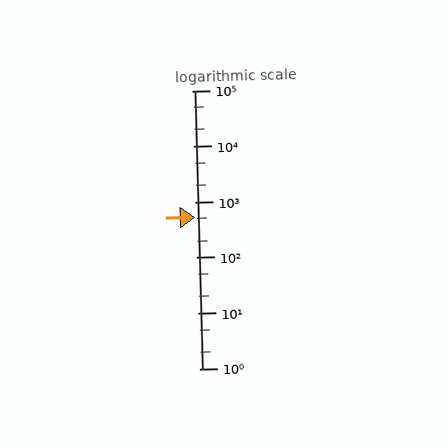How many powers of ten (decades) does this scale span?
The scale spans 5 decades, from 1 to 100000.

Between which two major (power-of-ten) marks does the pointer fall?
The pointer is between 100 and 1000.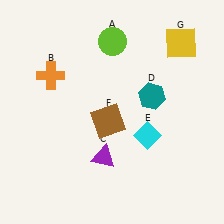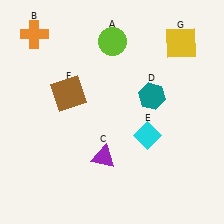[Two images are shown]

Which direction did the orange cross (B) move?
The orange cross (B) moved up.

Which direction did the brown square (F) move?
The brown square (F) moved left.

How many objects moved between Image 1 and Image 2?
2 objects moved between the two images.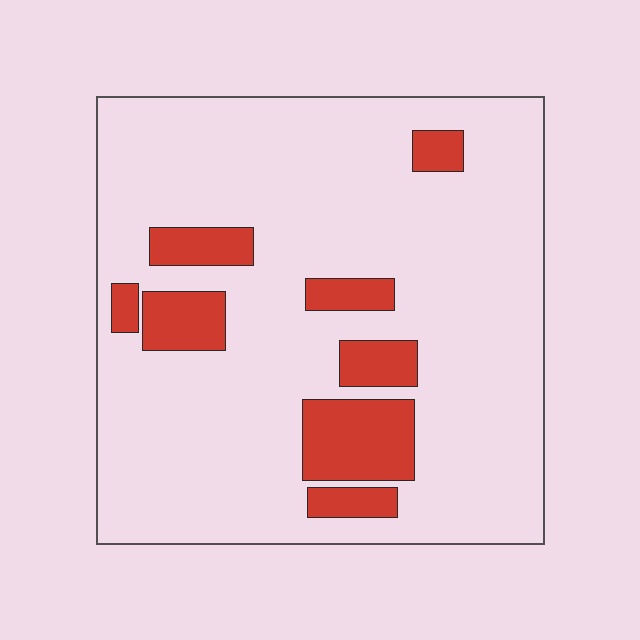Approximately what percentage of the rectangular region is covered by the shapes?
Approximately 15%.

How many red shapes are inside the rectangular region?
8.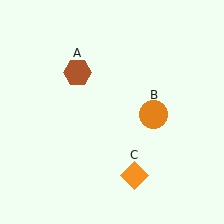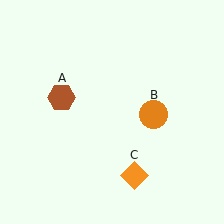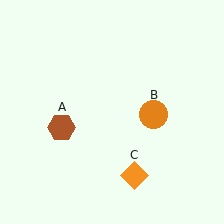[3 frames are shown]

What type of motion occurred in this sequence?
The brown hexagon (object A) rotated counterclockwise around the center of the scene.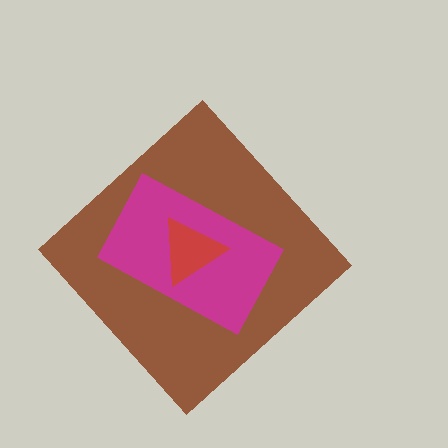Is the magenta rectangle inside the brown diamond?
Yes.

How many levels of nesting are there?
3.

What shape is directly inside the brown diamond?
The magenta rectangle.